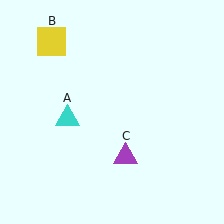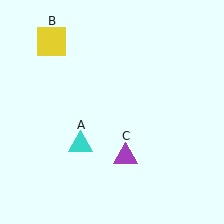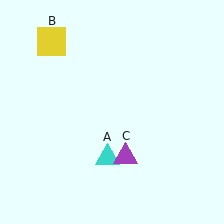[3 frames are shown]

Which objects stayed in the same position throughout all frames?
Yellow square (object B) and purple triangle (object C) remained stationary.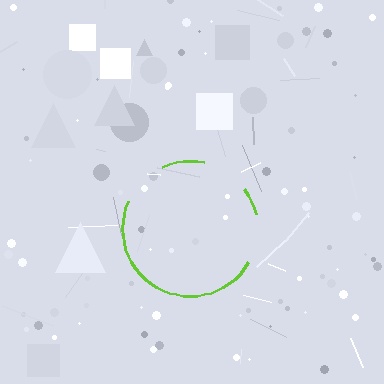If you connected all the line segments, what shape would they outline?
They would outline a circle.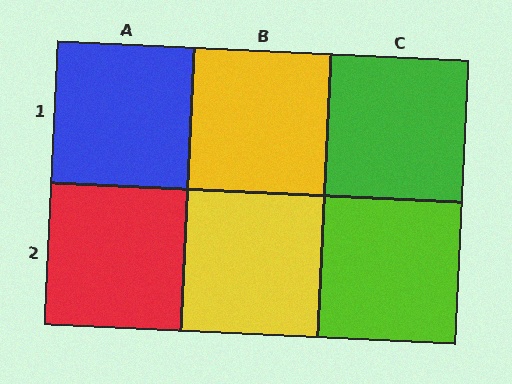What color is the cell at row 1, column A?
Blue.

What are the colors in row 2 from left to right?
Red, yellow, lime.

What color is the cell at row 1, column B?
Yellow.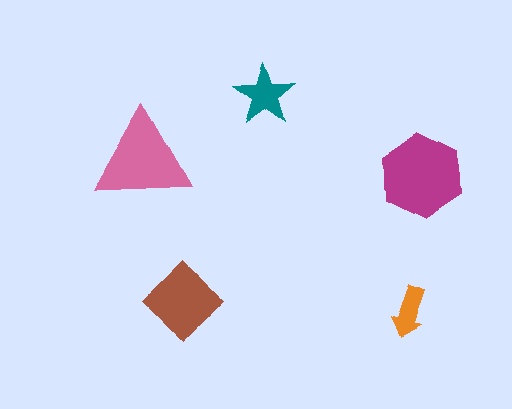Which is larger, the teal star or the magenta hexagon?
The magenta hexagon.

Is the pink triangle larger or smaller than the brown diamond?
Larger.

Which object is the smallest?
The orange arrow.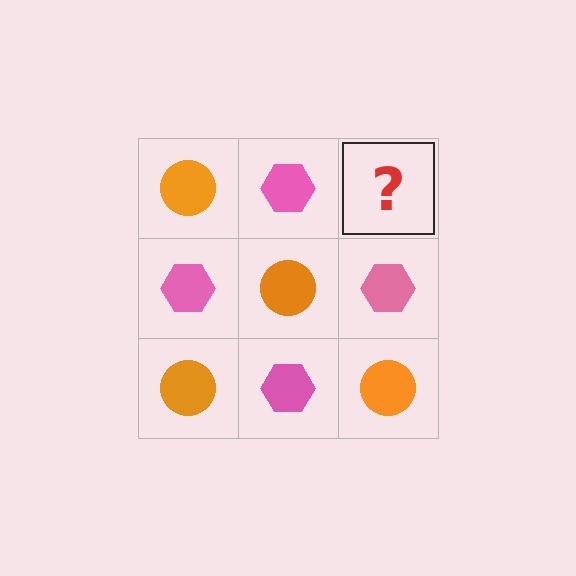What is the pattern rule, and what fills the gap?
The rule is that it alternates orange circle and pink hexagon in a checkerboard pattern. The gap should be filled with an orange circle.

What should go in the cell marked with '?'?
The missing cell should contain an orange circle.